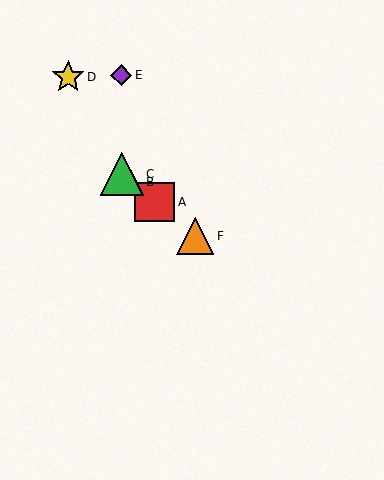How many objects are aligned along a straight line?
4 objects (A, B, C, F) are aligned along a straight line.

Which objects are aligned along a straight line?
Objects A, B, C, F are aligned along a straight line.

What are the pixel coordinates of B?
Object B is at (132, 182).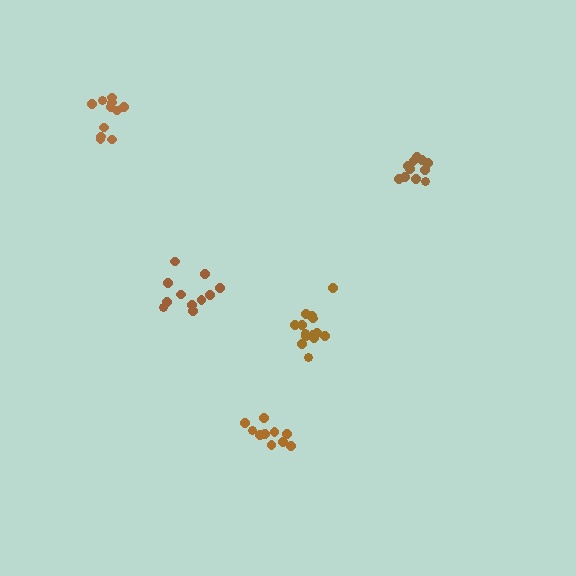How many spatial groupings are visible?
There are 5 spatial groupings.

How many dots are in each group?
Group 1: 10 dots, Group 2: 14 dots, Group 3: 11 dots, Group 4: 11 dots, Group 5: 11 dots (57 total).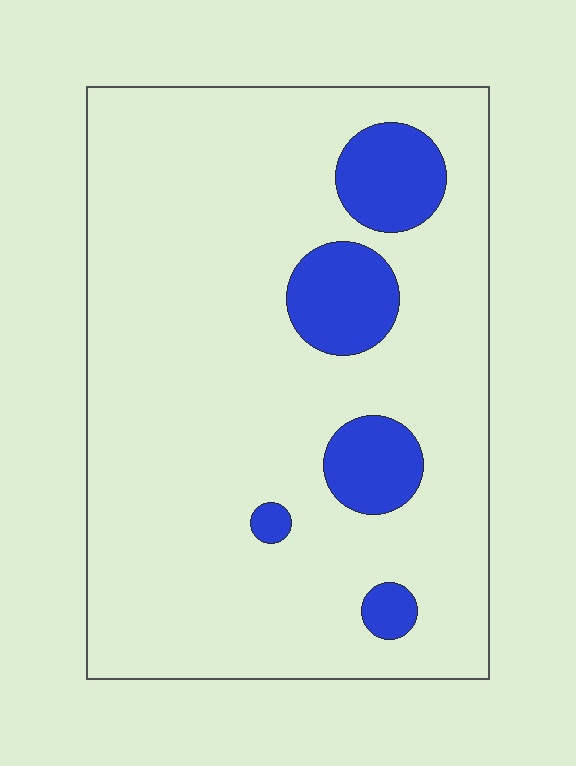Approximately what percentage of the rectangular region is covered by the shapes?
Approximately 15%.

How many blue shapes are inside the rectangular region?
5.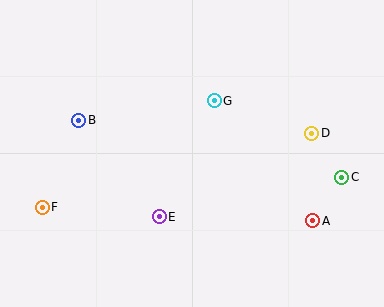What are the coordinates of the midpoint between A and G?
The midpoint between A and G is at (263, 161).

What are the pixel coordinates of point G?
Point G is at (214, 101).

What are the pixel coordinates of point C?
Point C is at (342, 177).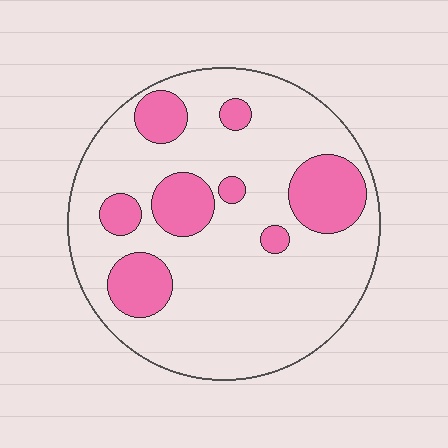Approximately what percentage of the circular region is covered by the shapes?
Approximately 25%.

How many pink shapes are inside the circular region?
8.